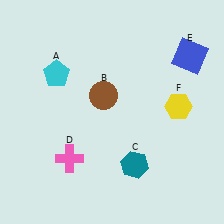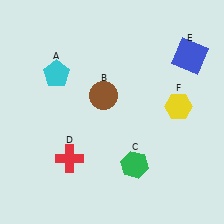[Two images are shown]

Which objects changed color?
C changed from teal to green. D changed from pink to red.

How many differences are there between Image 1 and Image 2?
There are 2 differences between the two images.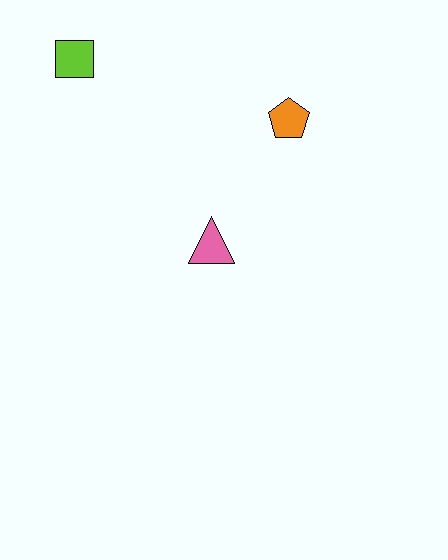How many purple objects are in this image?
There are no purple objects.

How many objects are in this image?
There are 3 objects.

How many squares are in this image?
There is 1 square.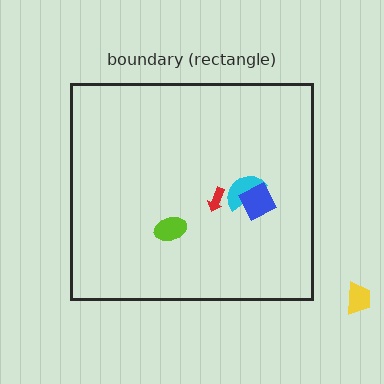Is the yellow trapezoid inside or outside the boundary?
Outside.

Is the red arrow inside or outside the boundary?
Inside.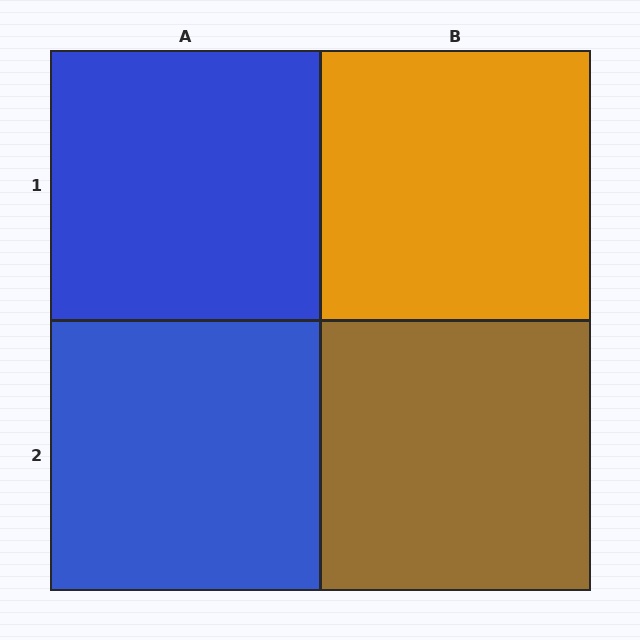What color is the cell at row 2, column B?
Brown.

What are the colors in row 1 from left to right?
Blue, orange.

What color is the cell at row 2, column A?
Blue.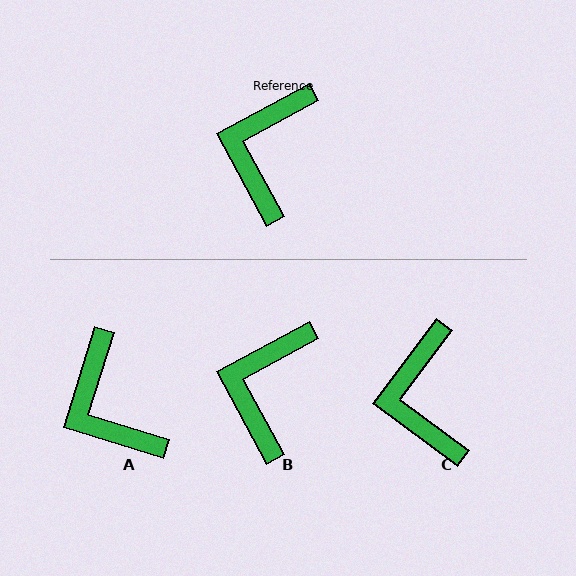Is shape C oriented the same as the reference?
No, it is off by about 25 degrees.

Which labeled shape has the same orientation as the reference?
B.